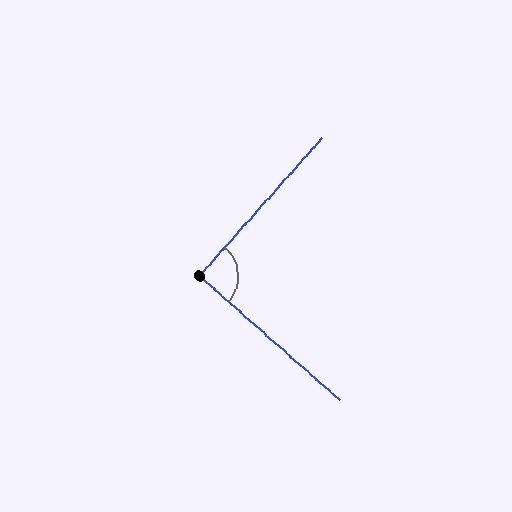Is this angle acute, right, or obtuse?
It is approximately a right angle.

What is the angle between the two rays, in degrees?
Approximately 90 degrees.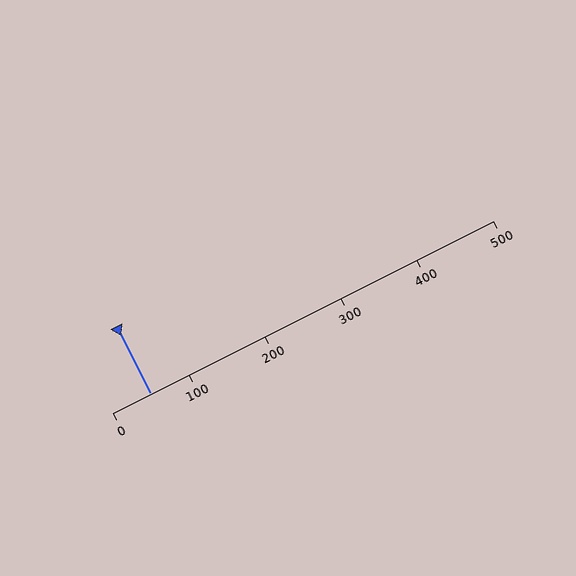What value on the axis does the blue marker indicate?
The marker indicates approximately 50.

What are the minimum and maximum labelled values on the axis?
The axis runs from 0 to 500.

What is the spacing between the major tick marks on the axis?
The major ticks are spaced 100 apart.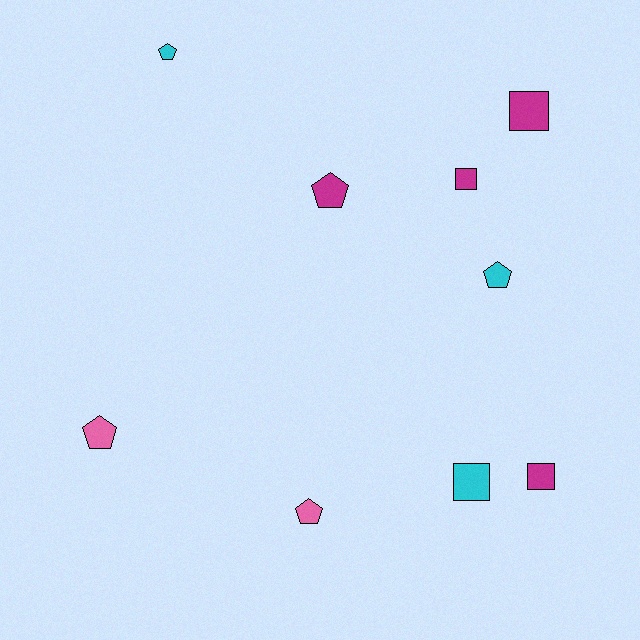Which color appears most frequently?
Magenta, with 4 objects.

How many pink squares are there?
There are no pink squares.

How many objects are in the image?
There are 9 objects.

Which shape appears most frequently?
Pentagon, with 5 objects.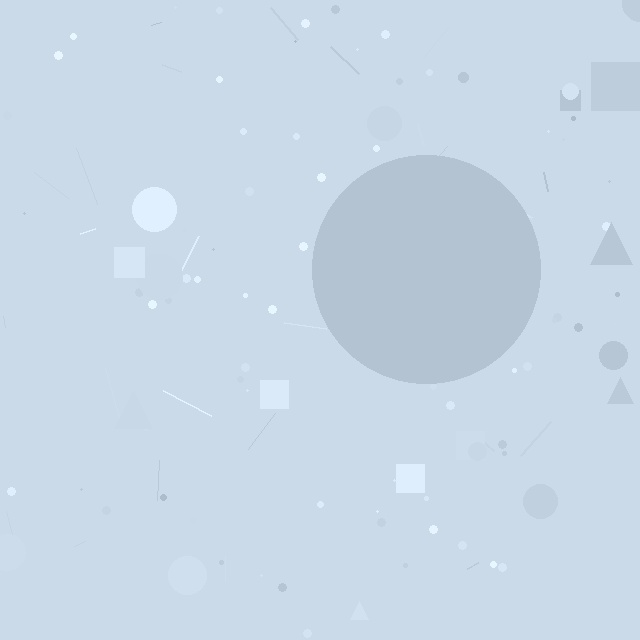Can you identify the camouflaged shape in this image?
The camouflaged shape is a circle.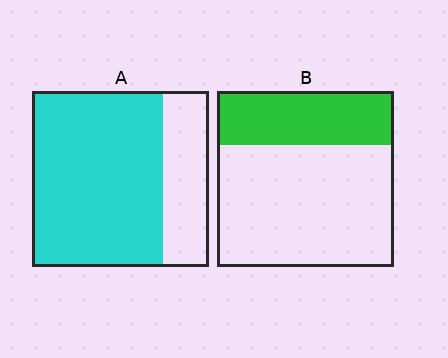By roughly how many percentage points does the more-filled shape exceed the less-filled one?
By roughly 45 percentage points (A over B).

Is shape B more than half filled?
No.